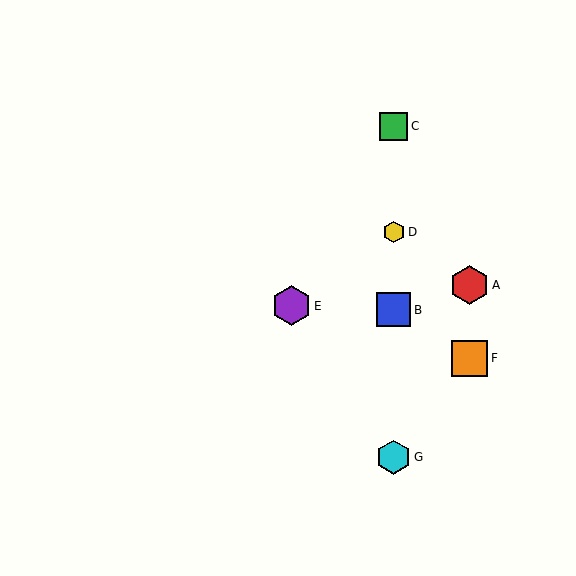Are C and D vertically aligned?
Yes, both are at x≈394.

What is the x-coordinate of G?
Object G is at x≈394.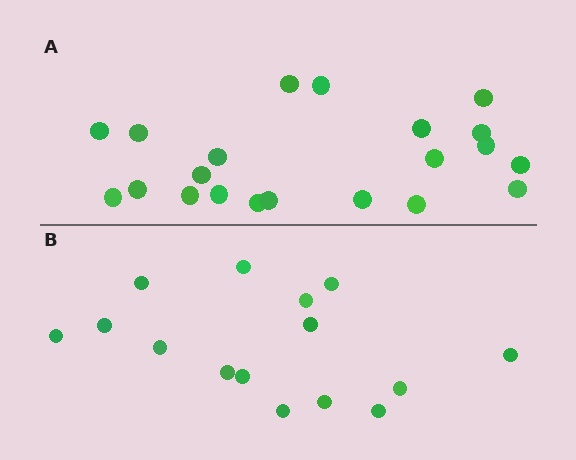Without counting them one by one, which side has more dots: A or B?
Region A (the top region) has more dots.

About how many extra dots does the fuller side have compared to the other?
Region A has about 6 more dots than region B.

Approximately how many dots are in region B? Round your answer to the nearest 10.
About 20 dots. (The exact count is 15, which rounds to 20.)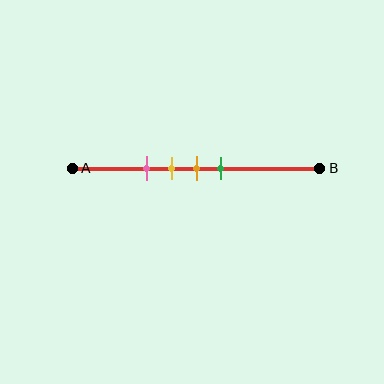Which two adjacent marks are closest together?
The yellow and orange marks are the closest adjacent pair.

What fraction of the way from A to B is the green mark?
The green mark is approximately 60% (0.6) of the way from A to B.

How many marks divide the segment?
There are 4 marks dividing the segment.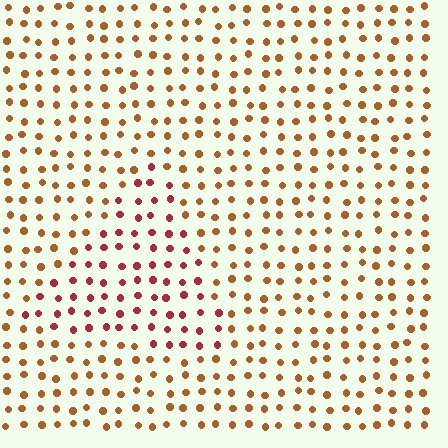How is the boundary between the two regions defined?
The boundary is defined purely by a slight shift in hue (about 34 degrees). Spacing, size, and orientation are identical on both sides.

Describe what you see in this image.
The image is filled with small brown elements in a uniform arrangement. A triangle-shaped region is visible where the elements are tinted to a slightly different hue, forming a subtle color boundary.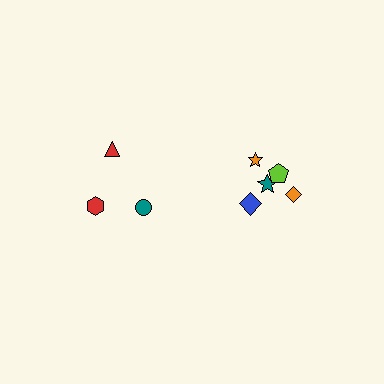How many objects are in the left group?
There are 3 objects.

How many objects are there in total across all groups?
There are 8 objects.